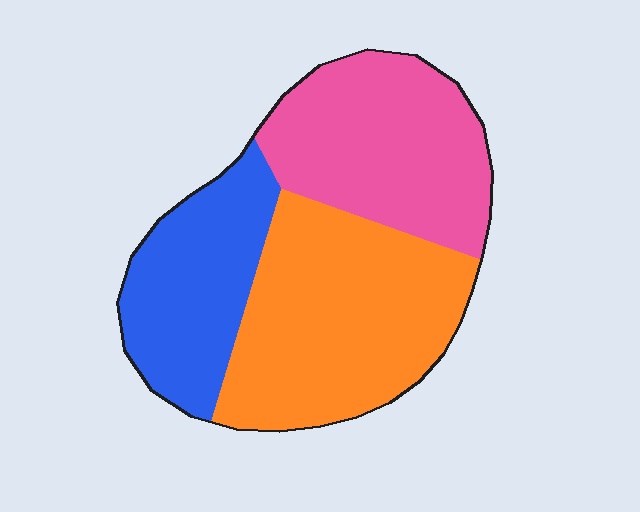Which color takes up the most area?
Orange, at roughly 40%.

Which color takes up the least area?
Blue, at roughly 25%.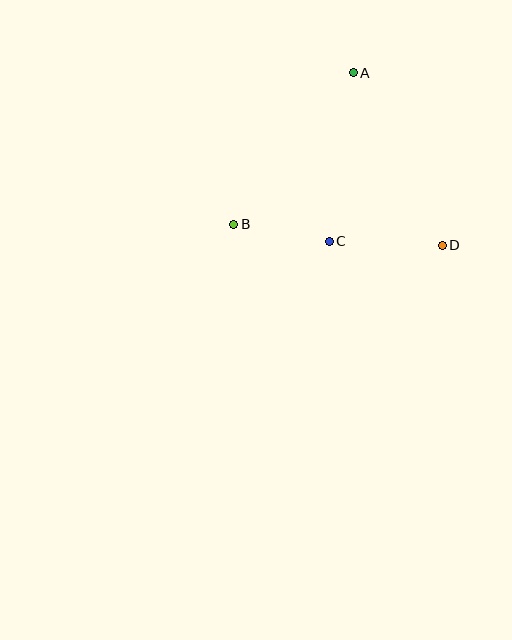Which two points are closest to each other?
Points B and C are closest to each other.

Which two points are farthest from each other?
Points B and D are farthest from each other.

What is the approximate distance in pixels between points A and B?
The distance between A and B is approximately 193 pixels.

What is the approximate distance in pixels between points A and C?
The distance between A and C is approximately 170 pixels.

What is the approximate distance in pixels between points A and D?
The distance between A and D is approximately 194 pixels.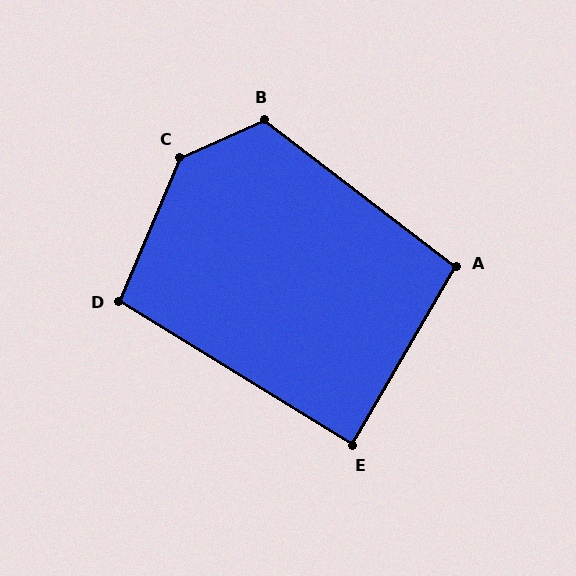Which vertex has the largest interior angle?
C, at approximately 137 degrees.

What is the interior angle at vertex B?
Approximately 119 degrees (obtuse).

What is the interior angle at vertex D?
Approximately 99 degrees (obtuse).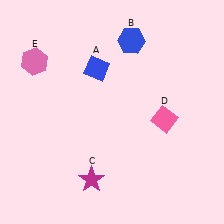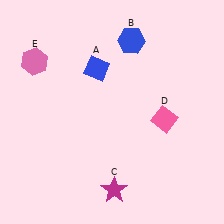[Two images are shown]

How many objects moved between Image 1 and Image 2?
1 object moved between the two images.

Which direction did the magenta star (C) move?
The magenta star (C) moved right.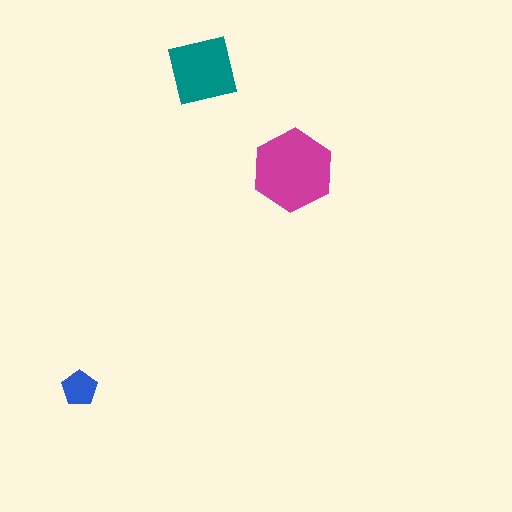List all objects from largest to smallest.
The magenta hexagon, the teal square, the blue pentagon.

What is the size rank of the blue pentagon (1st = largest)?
3rd.